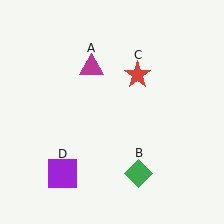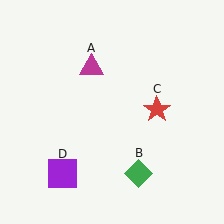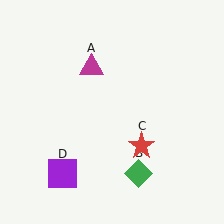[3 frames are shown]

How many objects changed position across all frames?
1 object changed position: red star (object C).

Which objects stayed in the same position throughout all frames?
Magenta triangle (object A) and green diamond (object B) and purple square (object D) remained stationary.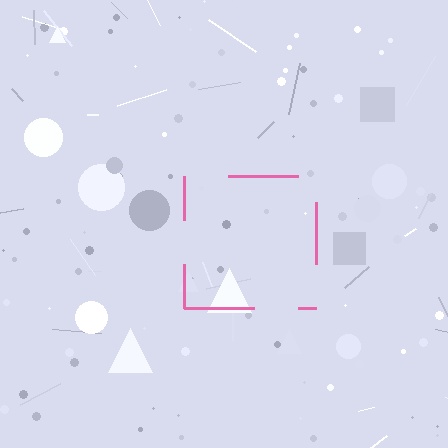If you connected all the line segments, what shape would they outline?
They would outline a square.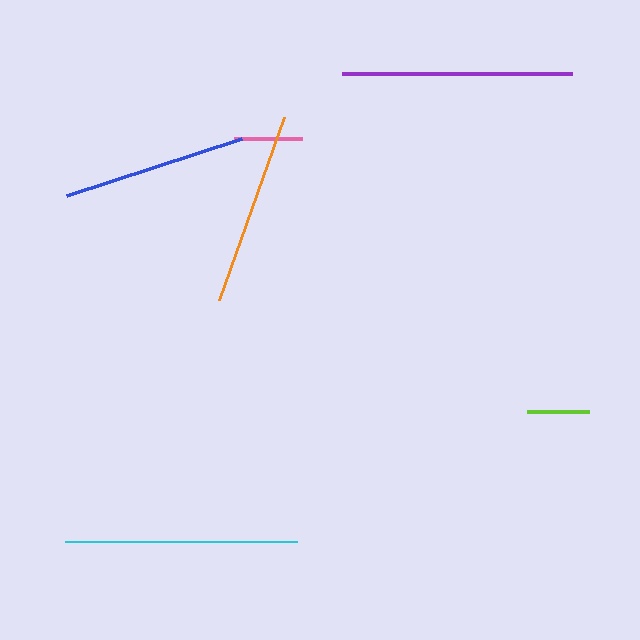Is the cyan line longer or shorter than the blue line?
The cyan line is longer than the blue line.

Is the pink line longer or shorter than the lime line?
The pink line is longer than the lime line.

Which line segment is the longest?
The cyan line is the longest at approximately 232 pixels.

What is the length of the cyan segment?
The cyan segment is approximately 232 pixels long.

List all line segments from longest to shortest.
From longest to shortest: cyan, purple, orange, blue, pink, lime.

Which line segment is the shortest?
The lime line is the shortest at approximately 62 pixels.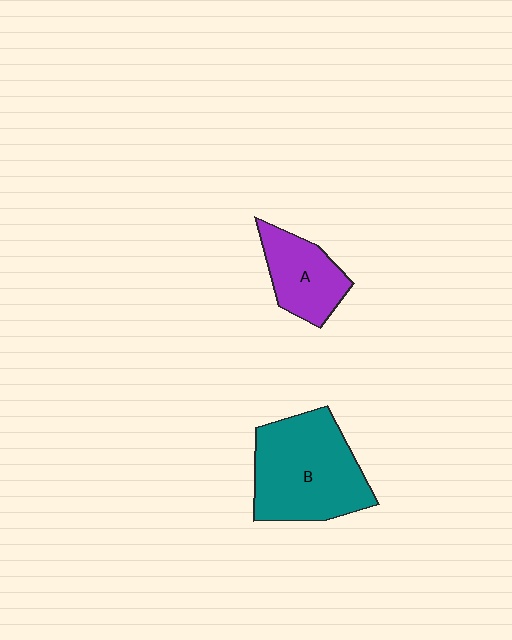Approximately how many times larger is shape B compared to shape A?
Approximately 1.9 times.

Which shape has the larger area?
Shape B (teal).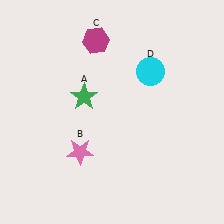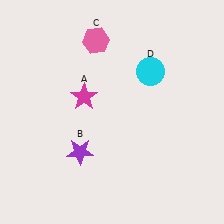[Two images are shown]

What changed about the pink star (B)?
In Image 1, B is pink. In Image 2, it changed to purple.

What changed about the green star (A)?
In Image 1, A is green. In Image 2, it changed to magenta.